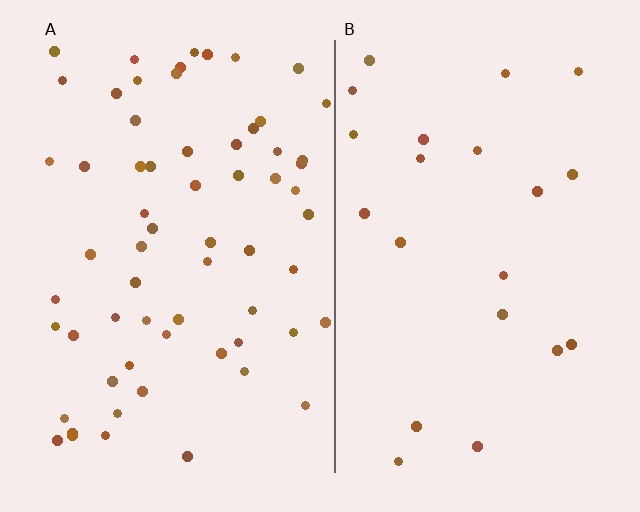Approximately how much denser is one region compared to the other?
Approximately 2.9× — region A over region B.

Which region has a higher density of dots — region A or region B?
A (the left).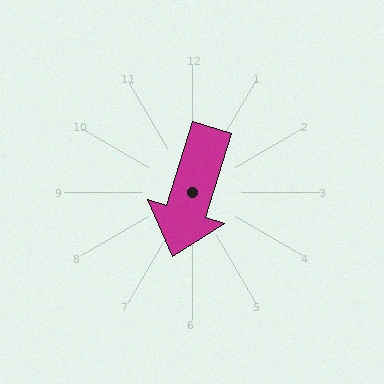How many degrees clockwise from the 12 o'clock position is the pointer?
Approximately 197 degrees.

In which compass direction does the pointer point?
South.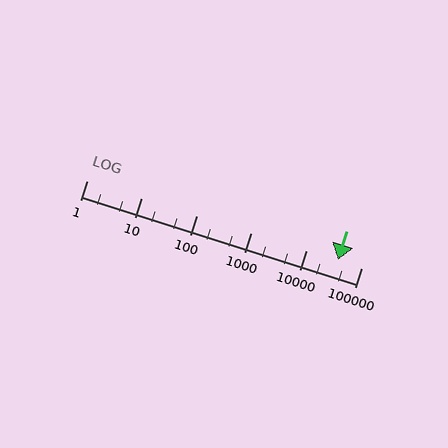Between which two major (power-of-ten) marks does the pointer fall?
The pointer is between 10000 and 100000.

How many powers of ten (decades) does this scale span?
The scale spans 5 decades, from 1 to 100000.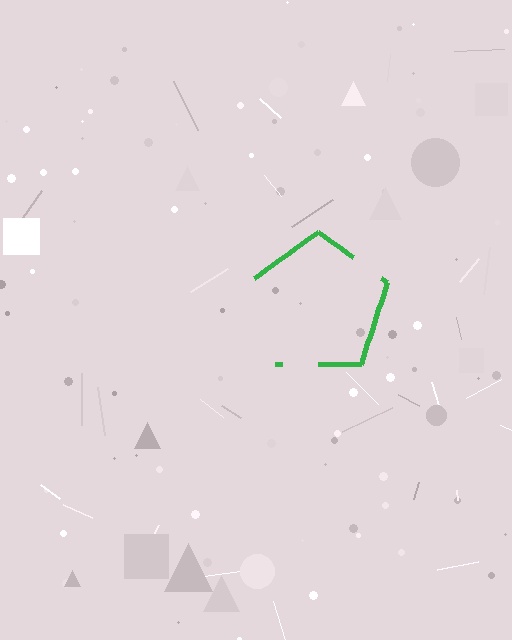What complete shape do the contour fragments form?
The contour fragments form a pentagon.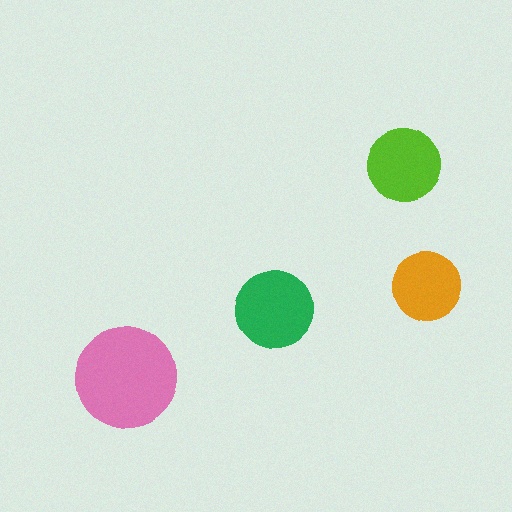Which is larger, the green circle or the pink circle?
The pink one.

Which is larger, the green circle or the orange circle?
The green one.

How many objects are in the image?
There are 4 objects in the image.